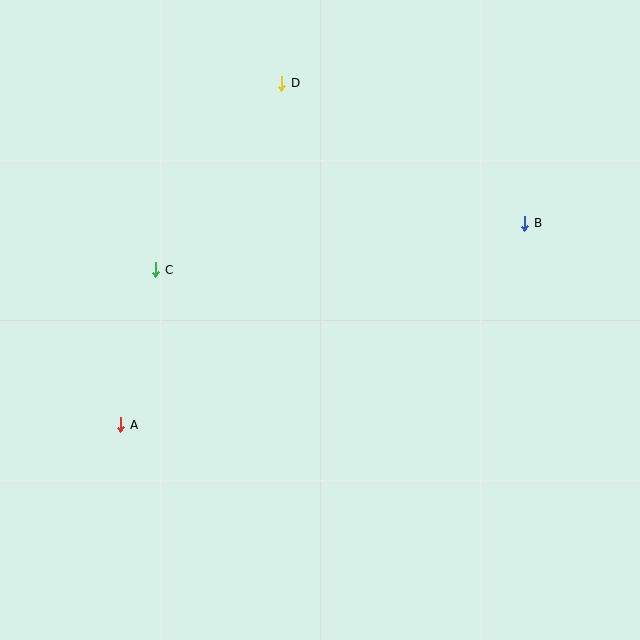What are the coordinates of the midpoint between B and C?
The midpoint between B and C is at (340, 246).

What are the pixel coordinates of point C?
Point C is at (156, 270).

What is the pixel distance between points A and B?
The distance between A and B is 452 pixels.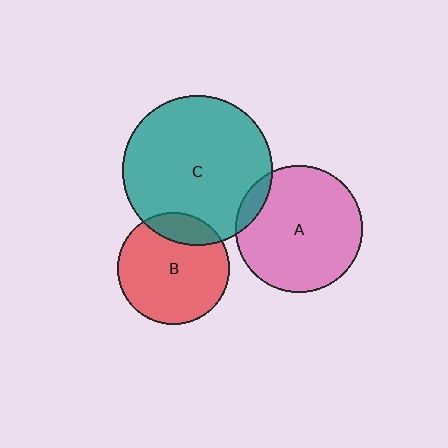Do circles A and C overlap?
Yes.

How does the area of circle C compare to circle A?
Approximately 1.4 times.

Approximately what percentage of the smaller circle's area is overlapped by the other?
Approximately 10%.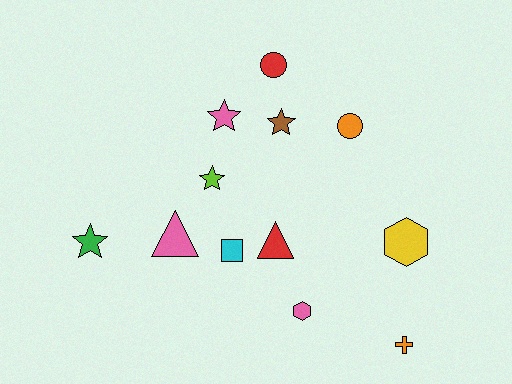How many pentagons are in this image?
There are no pentagons.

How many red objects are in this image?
There are 2 red objects.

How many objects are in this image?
There are 12 objects.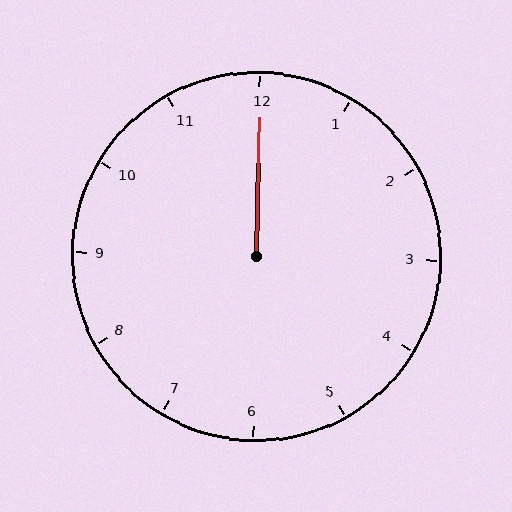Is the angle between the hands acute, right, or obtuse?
It is acute.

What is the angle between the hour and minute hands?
Approximately 0 degrees.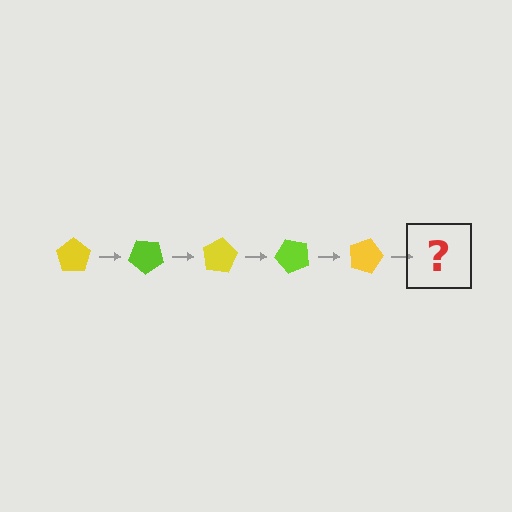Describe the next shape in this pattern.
It should be a lime pentagon, rotated 200 degrees from the start.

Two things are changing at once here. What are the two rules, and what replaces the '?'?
The two rules are that it rotates 40 degrees each step and the color cycles through yellow and lime. The '?' should be a lime pentagon, rotated 200 degrees from the start.